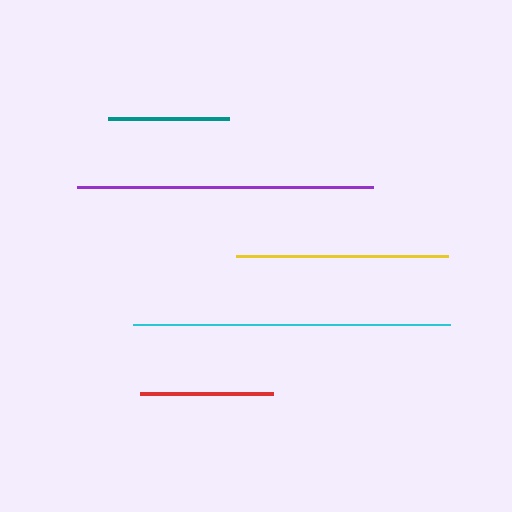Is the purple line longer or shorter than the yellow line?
The purple line is longer than the yellow line.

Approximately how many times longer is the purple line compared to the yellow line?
The purple line is approximately 1.4 times the length of the yellow line.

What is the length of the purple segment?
The purple segment is approximately 296 pixels long.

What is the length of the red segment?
The red segment is approximately 133 pixels long.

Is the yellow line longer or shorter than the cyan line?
The cyan line is longer than the yellow line.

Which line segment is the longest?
The cyan line is the longest at approximately 316 pixels.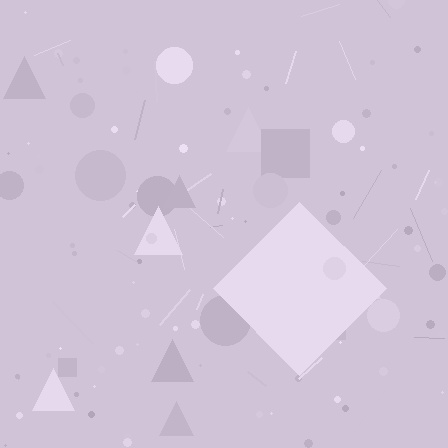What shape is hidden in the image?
A diamond is hidden in the image.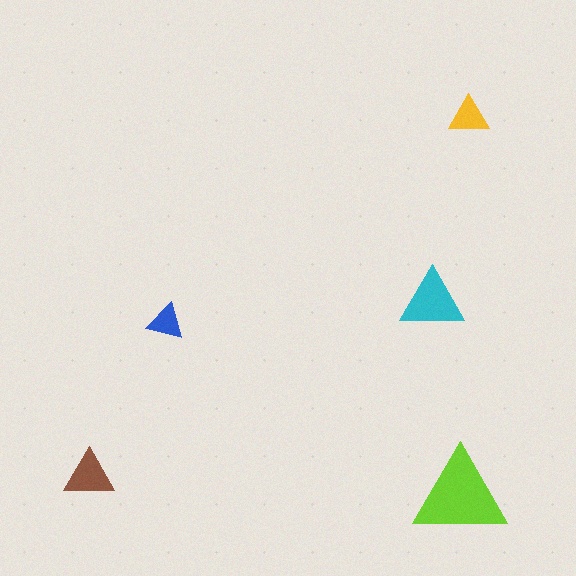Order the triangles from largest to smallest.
the lime one, the cyan one, the brown one, the yellow one, the blue one.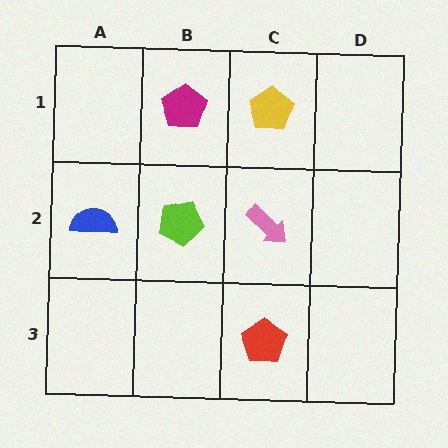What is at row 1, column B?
A magenta pentagon.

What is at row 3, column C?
A red pentagon.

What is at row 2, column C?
A pink arrow.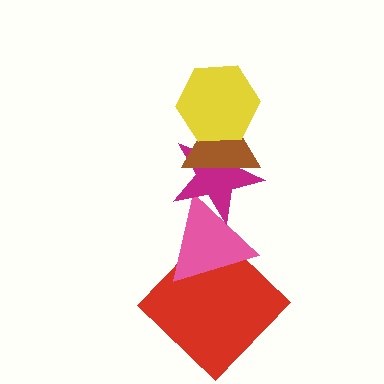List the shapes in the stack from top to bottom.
From top to bottom: the yellow hexagon, the brown triangle, the magenta star, the pink triangle, the red diamond.